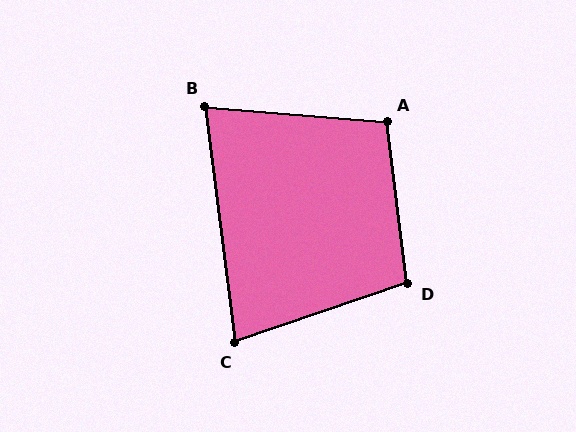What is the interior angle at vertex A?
Approximately 102 degrees (obtuse).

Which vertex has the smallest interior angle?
B, at approximately 78 degrees.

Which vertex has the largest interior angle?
D, at approximately 102 degrees.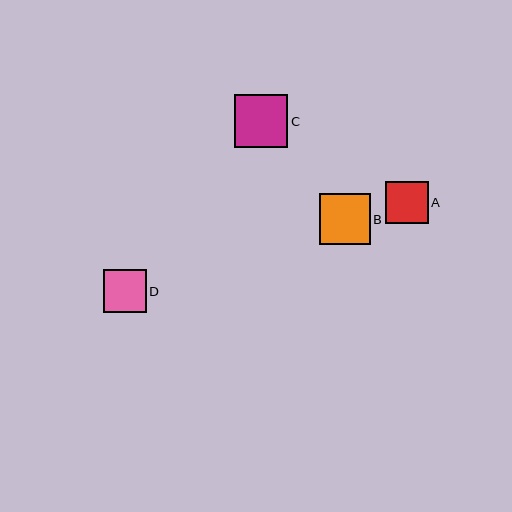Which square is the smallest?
Square A is the smallest with a size of approximately 43 pixels.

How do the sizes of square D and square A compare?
Square D and square A are approximately the same size.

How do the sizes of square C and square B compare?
Square C and square B are approximately the same size.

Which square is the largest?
Square C is the largest with a size of approximately 54 pixels.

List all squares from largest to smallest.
From largest to smallest: C, B, D, A.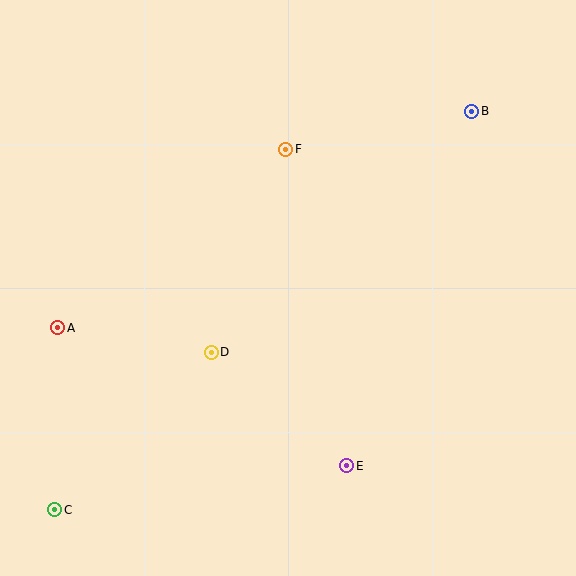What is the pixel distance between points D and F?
The distance between D and F is 216 pixels.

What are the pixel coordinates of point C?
Point C is at (55, 510).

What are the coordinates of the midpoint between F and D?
The midpoint between F and D is at (249, 251).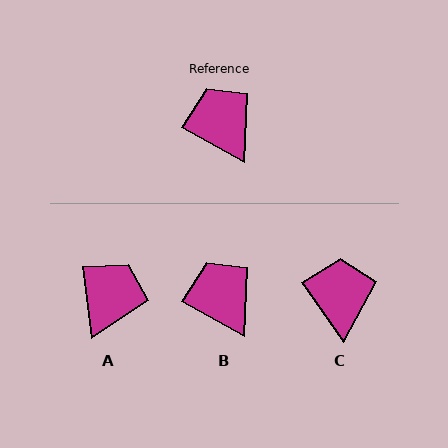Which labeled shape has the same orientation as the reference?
B.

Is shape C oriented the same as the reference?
No, it is off by about 26 degrees.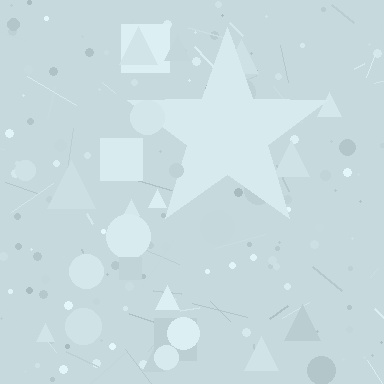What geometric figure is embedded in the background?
A star is embedded in the background.